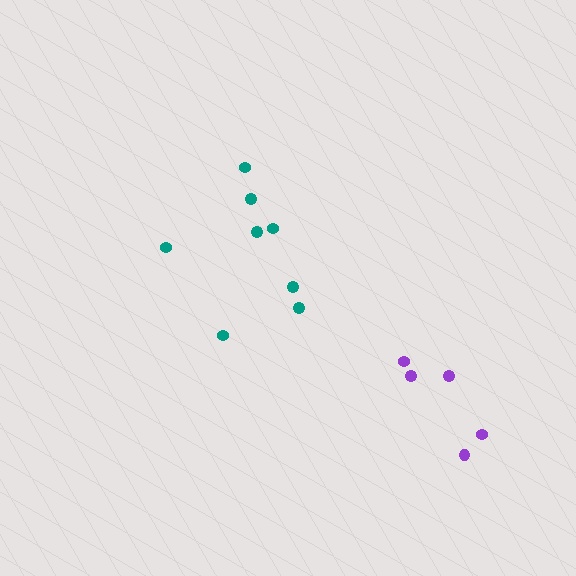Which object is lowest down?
The purple cluster is bottommost.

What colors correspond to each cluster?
The clusters are colored: teal, purple.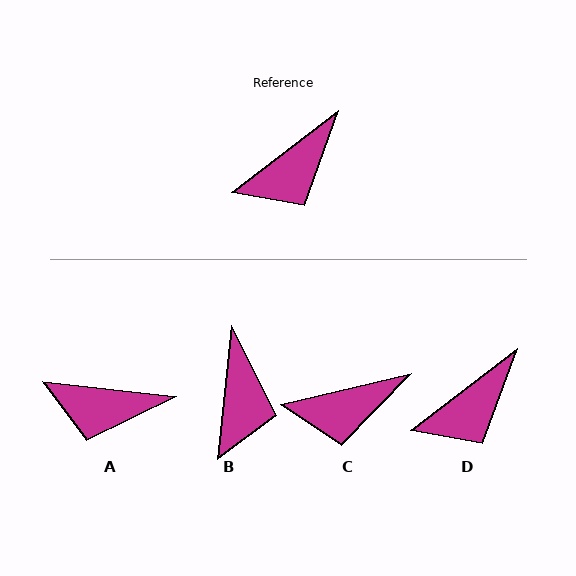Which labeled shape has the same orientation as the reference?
D.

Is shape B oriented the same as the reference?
No, it is off by about 46 degrees.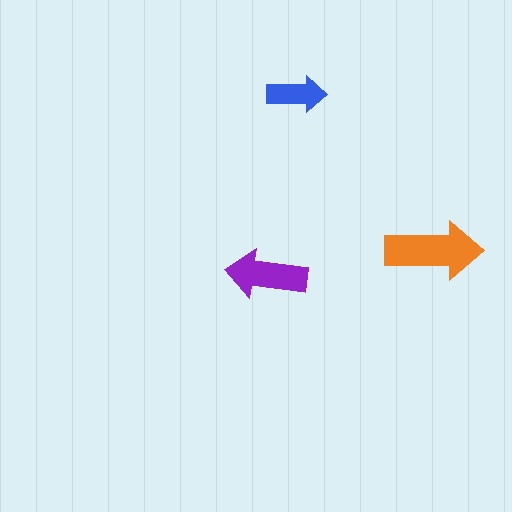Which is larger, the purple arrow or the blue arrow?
The purple one.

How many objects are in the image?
There are 3 objects in the image.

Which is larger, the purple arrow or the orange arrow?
The orange one.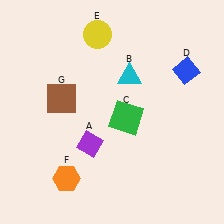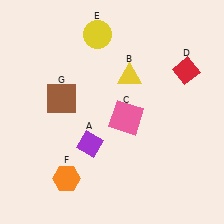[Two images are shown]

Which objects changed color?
B changed from cyan to yellow. C changed from green to pink. D changed from blue to red.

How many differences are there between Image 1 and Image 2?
There are 3 differences between the two images.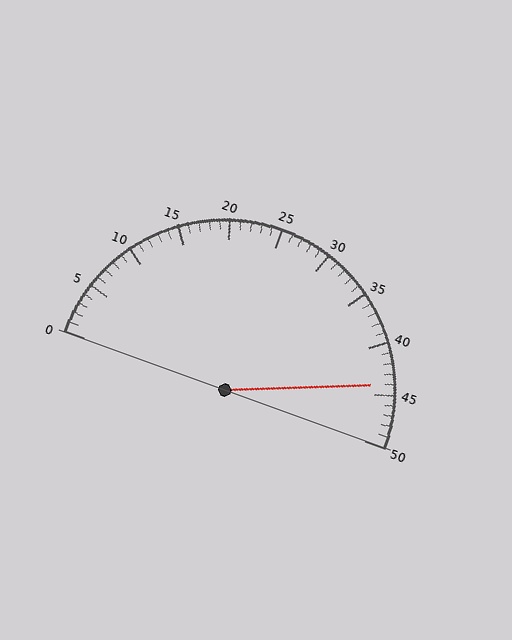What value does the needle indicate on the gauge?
The needle indicates approximately 44.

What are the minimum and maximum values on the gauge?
The gauge ranges from 0 to 50.